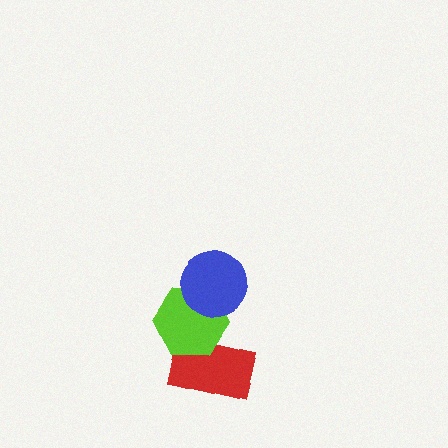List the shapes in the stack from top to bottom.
From top to bottom: the blue circle, the lime hexagon, the red rectangle.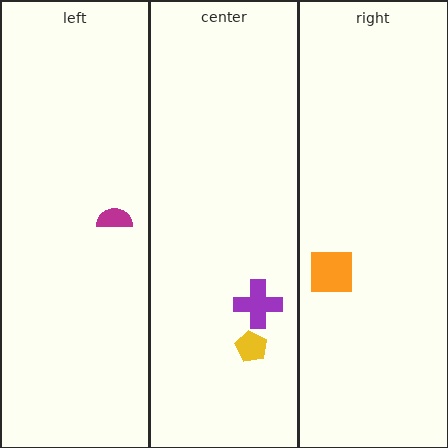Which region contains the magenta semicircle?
The left region.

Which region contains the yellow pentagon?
The center region.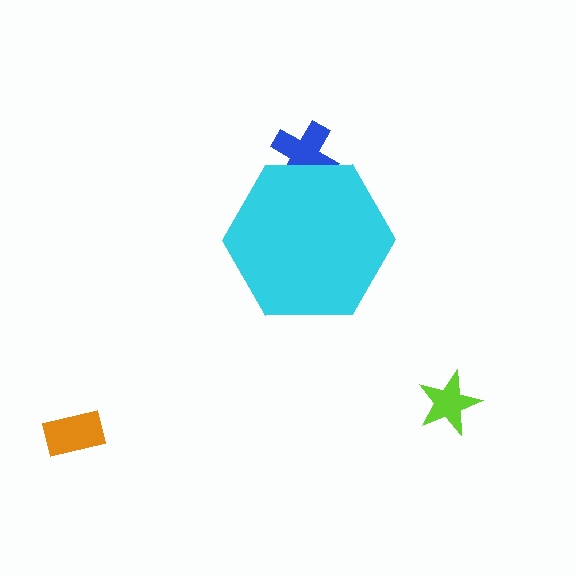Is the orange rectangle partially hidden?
No, the orange rectangle is fully visible.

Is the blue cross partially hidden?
Yes, the blue cross is partially hidden behind the cyan hexagon.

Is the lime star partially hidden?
No, the lime star is fully visible.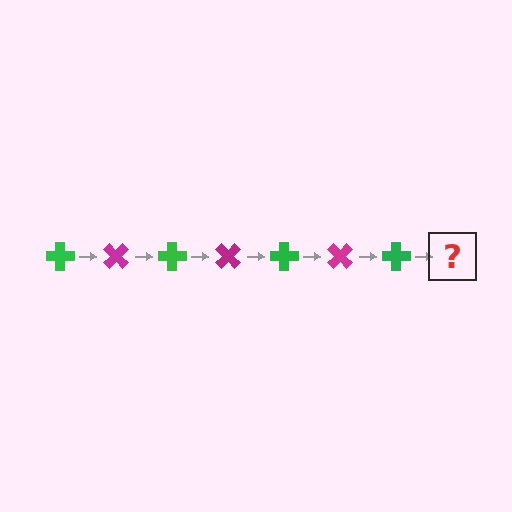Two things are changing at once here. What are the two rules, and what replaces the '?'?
The two rules are that it rotates 45 degrees each step and the color cycles through green and magenta. The '?' should be a magenta cross, rotated 315 degrees from the start.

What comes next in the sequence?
The next element should be a magenta cross, rotated 315 degrees from the start.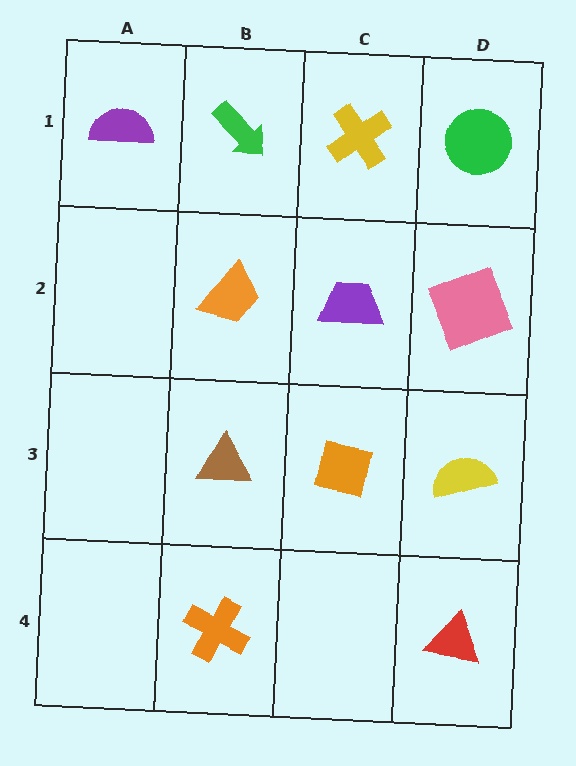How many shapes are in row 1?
4 shapes.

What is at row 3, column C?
An orange square.